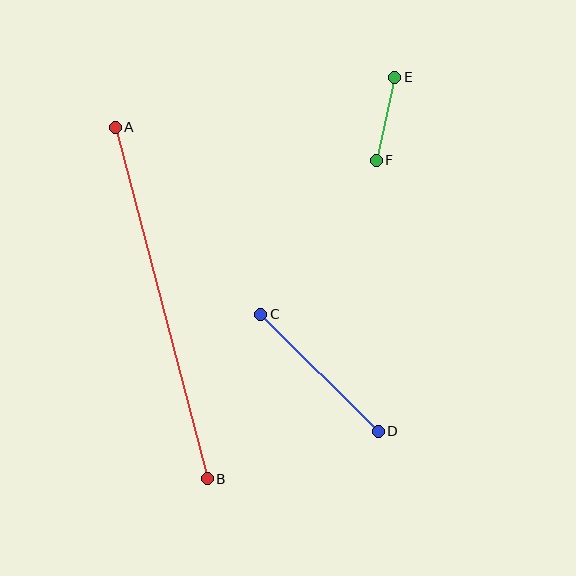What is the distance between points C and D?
The distance is approximately 166 pixels.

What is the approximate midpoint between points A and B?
The midpoint is at approximately (161, 303) pixels.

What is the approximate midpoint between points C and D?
The midpoint is at approximately (319, 373) pixels.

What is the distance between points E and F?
The distance is approximately 85 pixels.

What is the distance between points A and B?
The distance is approximately 364 pixels.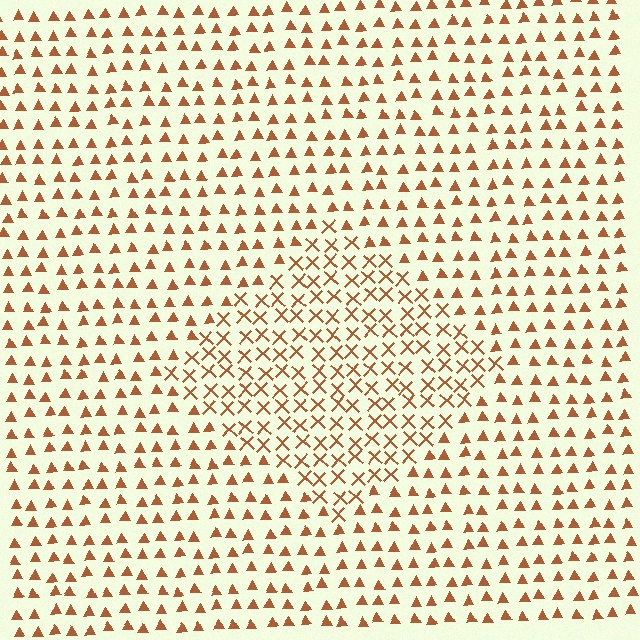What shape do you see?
I see a diamond.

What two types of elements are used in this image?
The image uses X marks inside the diamond region and triangles outside it.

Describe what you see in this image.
The image is filled with small brown elements arranged in a uniform grid. A diamond-shaped region contains X marks, while the surrounding area contains triangles. The boundary is defined purely by the change in element shape.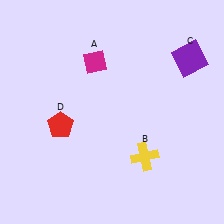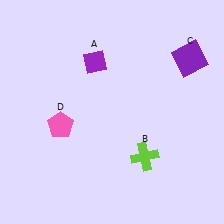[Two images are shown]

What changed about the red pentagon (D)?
In Image 1, D is red. In Image 2, it changed to pink.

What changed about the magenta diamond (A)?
In Image 1, A is magenta. In Image 2, it changed to purple.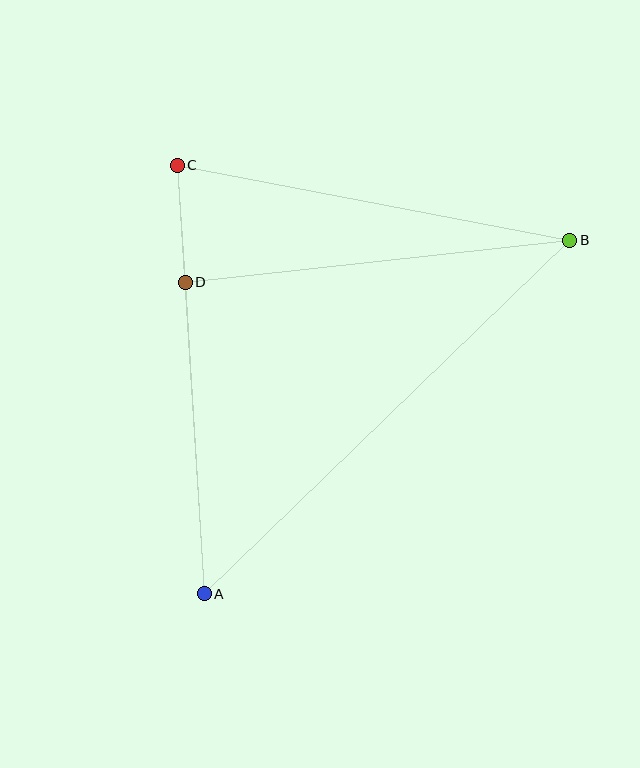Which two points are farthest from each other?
Points A and B are farthest from each other.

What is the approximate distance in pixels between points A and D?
The distance between A and D is approximately 312 pixels.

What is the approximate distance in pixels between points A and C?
The distance between A and C is approximately 430 pixels.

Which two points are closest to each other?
Points C and D are closest to each other.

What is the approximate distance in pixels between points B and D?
The distance between B and D is approximately 387 pixels.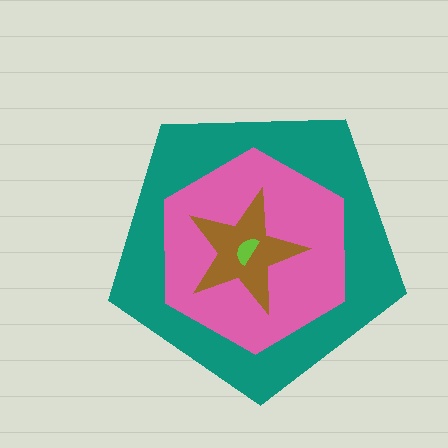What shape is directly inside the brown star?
The lime semicircle.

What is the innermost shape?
The lime semicircle.